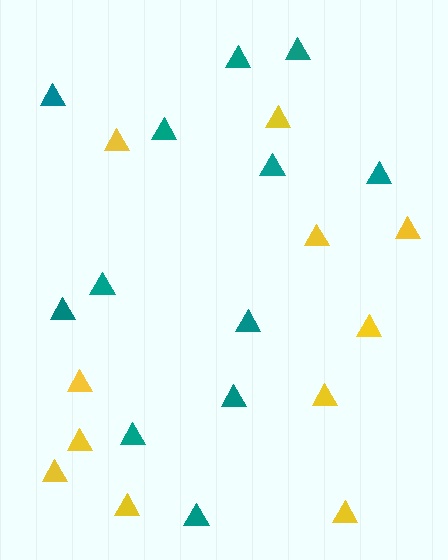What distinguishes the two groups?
There are 2 groups: one group of yellow triangles (11) and one group of teal triangles (12).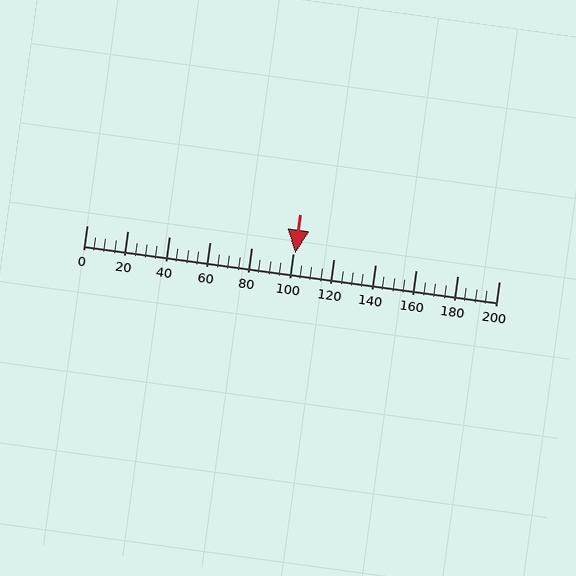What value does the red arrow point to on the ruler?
The red arrow points to approximately 101.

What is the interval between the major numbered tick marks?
The major tick marks are spaced 20 units apart.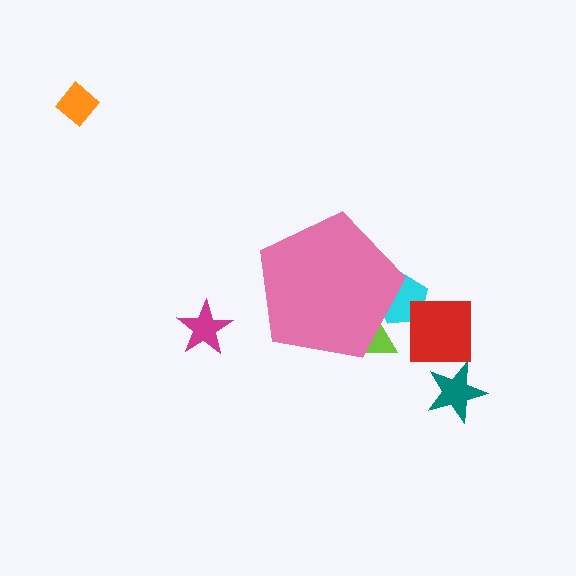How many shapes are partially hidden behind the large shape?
2 shapes are partially hidden.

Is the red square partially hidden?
No, the red square is fully visible.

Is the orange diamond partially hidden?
No, the orange diamond is fully visible.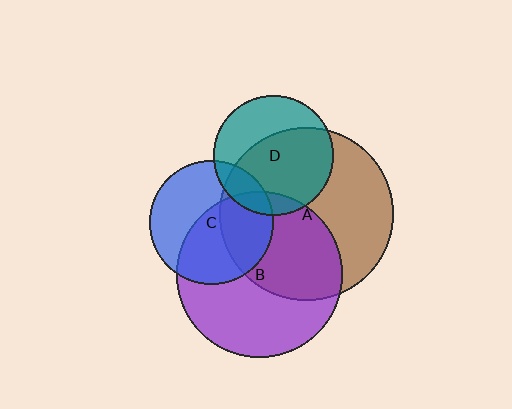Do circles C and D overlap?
Yes.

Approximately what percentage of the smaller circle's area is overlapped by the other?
Approximately 15%.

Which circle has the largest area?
Circle A (brown).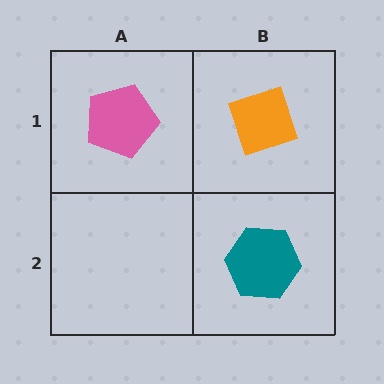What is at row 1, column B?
An orange diamond.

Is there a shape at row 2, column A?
No, that cell is empty.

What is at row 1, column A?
A pink pentagon.